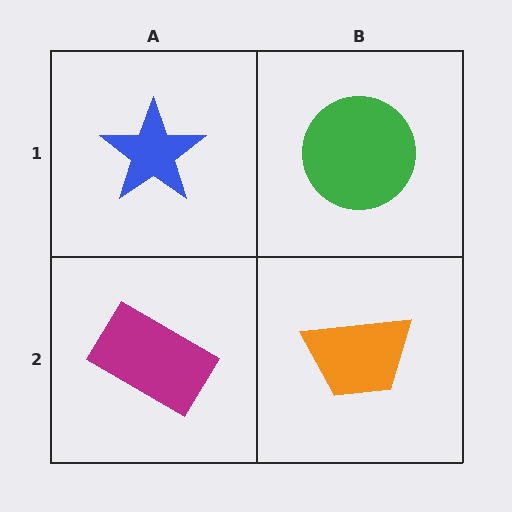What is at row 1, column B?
A green circle.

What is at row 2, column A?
A magenta rectangle.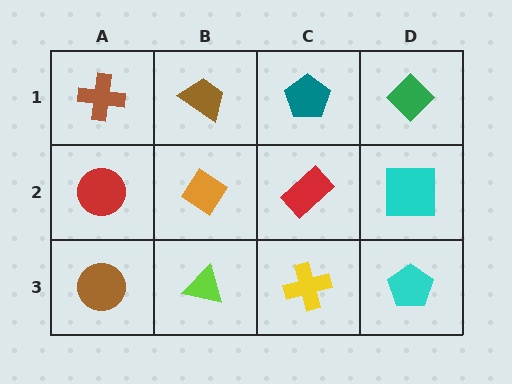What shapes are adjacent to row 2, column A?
A brown cross (row 1, column A), a brown circle (row 3, column A), an orange diamond (row 2, column B).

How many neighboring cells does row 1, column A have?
2.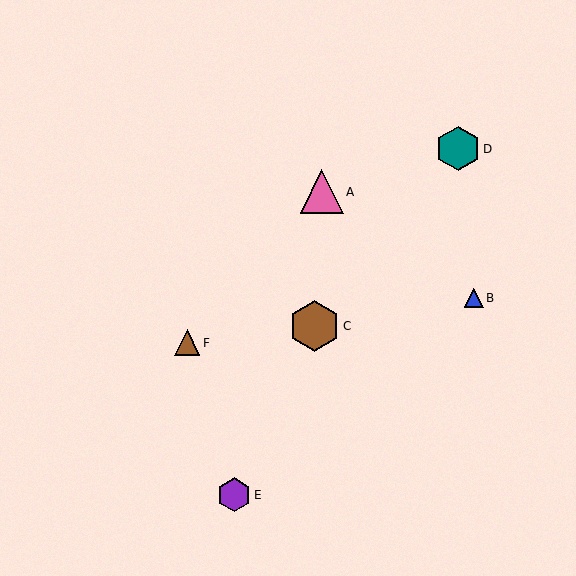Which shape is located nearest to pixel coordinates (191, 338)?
The brown triangle (labeled F) at (187, 343) is nearest to that location.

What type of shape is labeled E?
Shape E is a purple hexagon.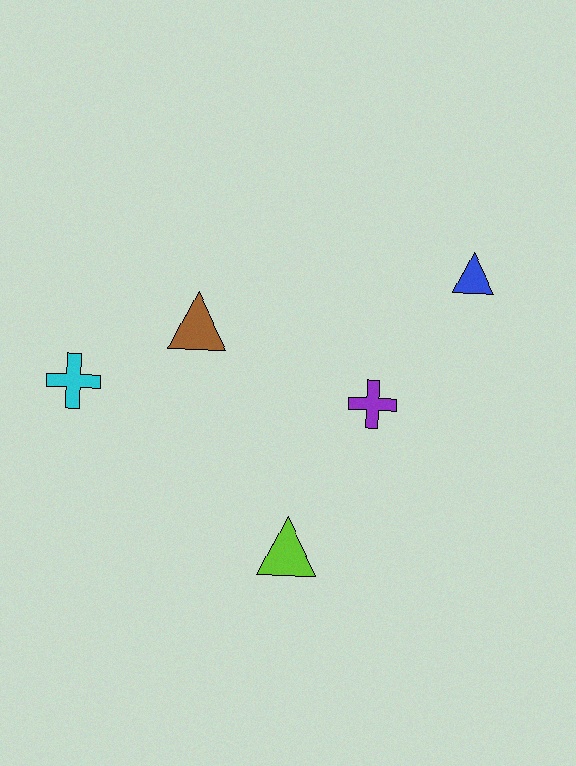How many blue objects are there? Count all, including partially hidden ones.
There is 1 blue object.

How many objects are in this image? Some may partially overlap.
There are 5 objects.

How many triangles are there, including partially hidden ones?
There are 3 triangles.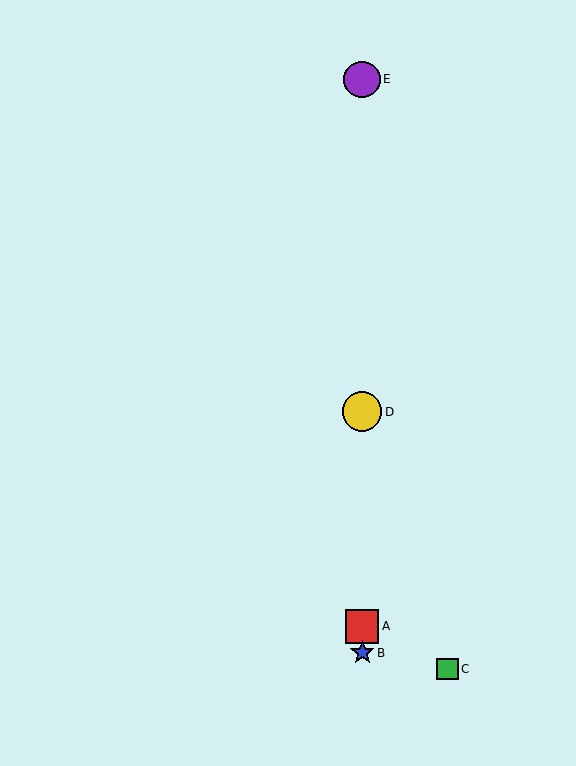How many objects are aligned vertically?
4 objects (A, B, D, E) are aligned vertically.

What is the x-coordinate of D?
Object D is at x≈362.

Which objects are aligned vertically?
Objects A, B, D, E are aligned vertically.